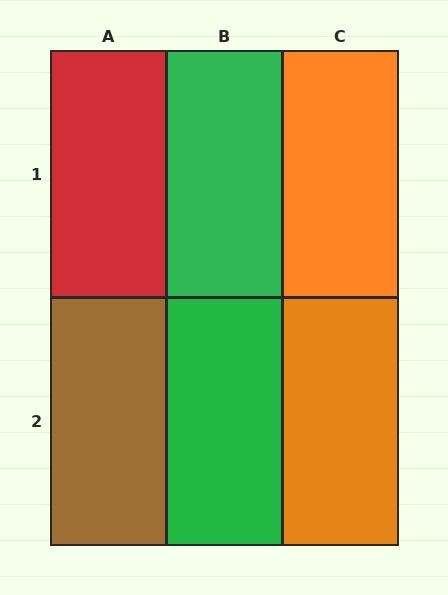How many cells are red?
1 cell is red.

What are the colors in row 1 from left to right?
Red, green, orange.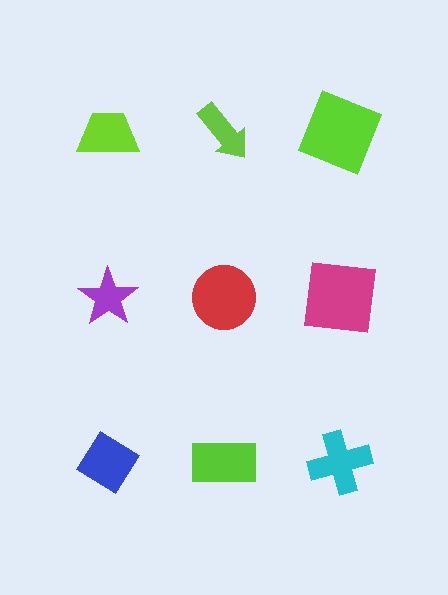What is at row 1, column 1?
A lime trapezoid.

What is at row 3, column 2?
A lime rectangle.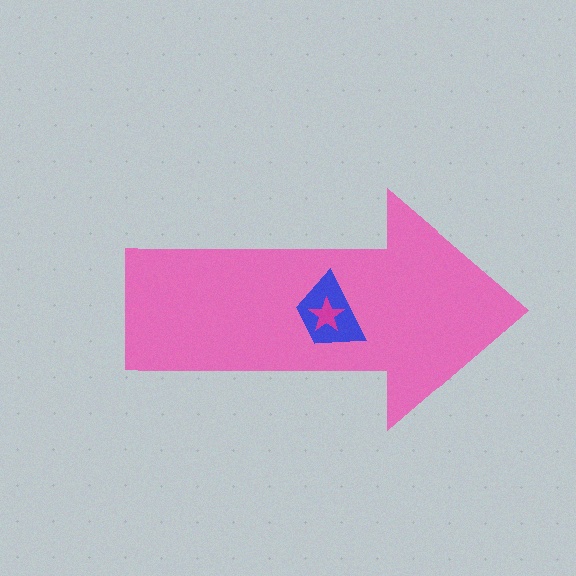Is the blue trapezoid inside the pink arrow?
Yes.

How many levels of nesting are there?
3.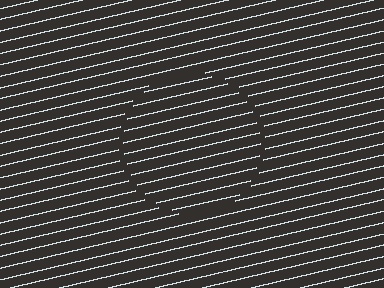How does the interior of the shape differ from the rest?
The interior of the shape contains the same grating, shifted by half a period — the contour is defined by the phase discontinuity where line-ends from the inner and outer gratings abut.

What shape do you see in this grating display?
An illusory circle. The interior of the shape contains the same grating, shifted by half a period — the contour is defined by the phase discontinuity where line-ends from the inner and outer gratings abut.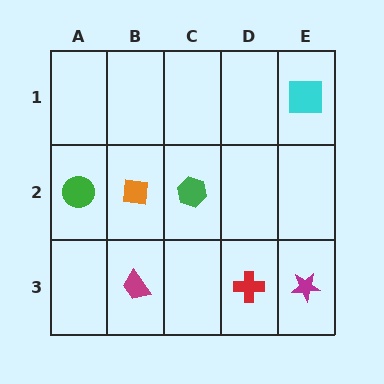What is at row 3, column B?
A magenta trapezoid.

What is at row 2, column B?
An orange square.